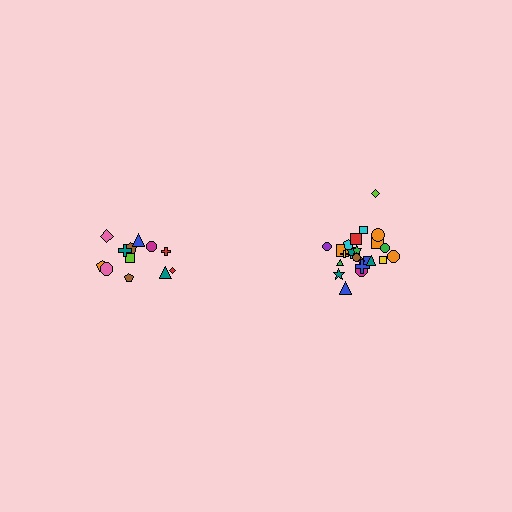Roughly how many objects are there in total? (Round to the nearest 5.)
Roughly 35 objects in total.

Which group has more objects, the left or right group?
The right group.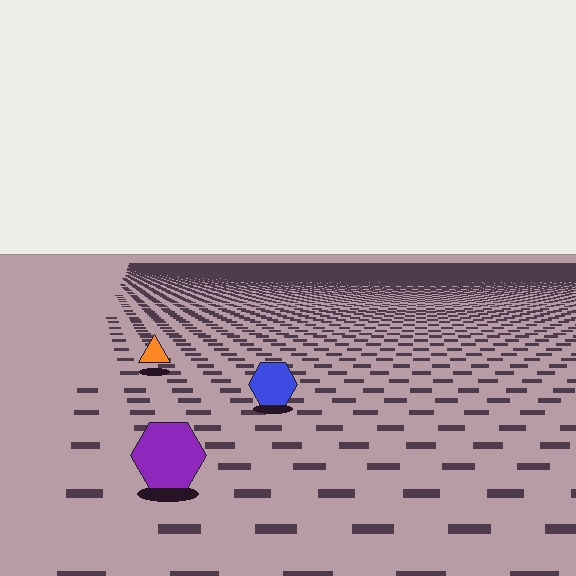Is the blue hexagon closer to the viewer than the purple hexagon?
No. The purple hexagon is closer — you can tell from the texture gradient: the ground texture is coarser near it.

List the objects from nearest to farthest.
From nearest to farthest: the purple hexagon, the blue hexagon, the orange triangle.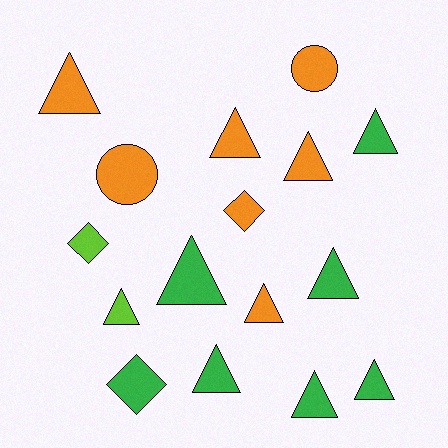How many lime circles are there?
There are no lime circles.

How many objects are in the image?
There are 16 objects.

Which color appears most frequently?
Orange, with 7 objects.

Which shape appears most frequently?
Triangle, with 11 objects.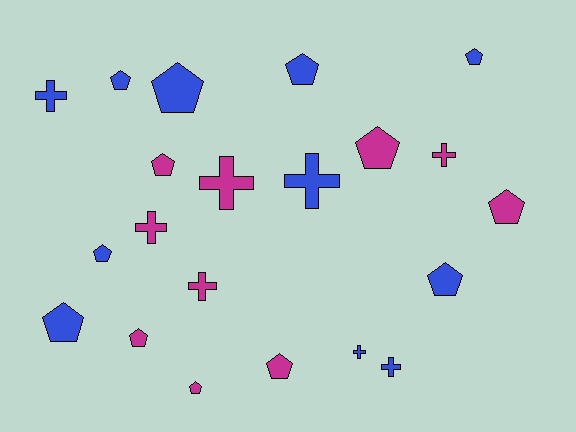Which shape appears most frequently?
Pentagon, with 13 objects.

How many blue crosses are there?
There are 4 blue crosses.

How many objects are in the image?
There are 21 objects.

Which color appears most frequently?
Blue, with 11 objects.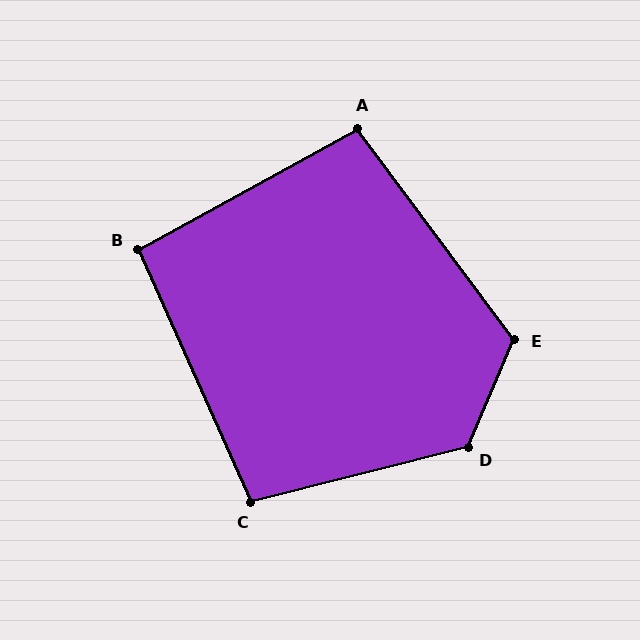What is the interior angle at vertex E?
Approximately 120 degrees (obtuse).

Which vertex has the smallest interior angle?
B, at approximately 95 degrees.